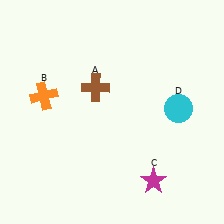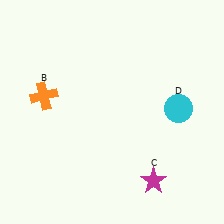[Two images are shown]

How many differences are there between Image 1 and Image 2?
There is 1 difference between the two images.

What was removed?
The brown cross (A) was removed in Image 2.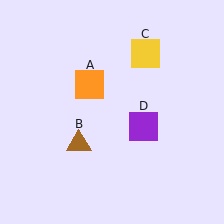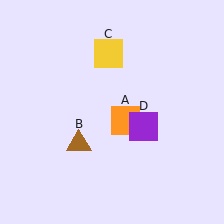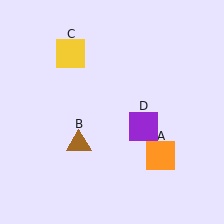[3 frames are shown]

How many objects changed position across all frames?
2 objects changed position: orange square (object A), yellow square (object C).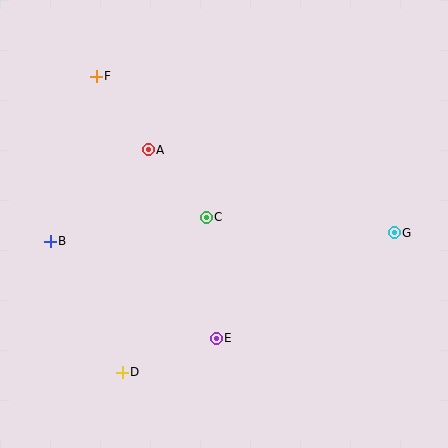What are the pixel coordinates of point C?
Point C is at (206, 217).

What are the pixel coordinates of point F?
Point F is at (96, 76).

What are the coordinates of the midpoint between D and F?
The midpoint between D and F is at (109, 224).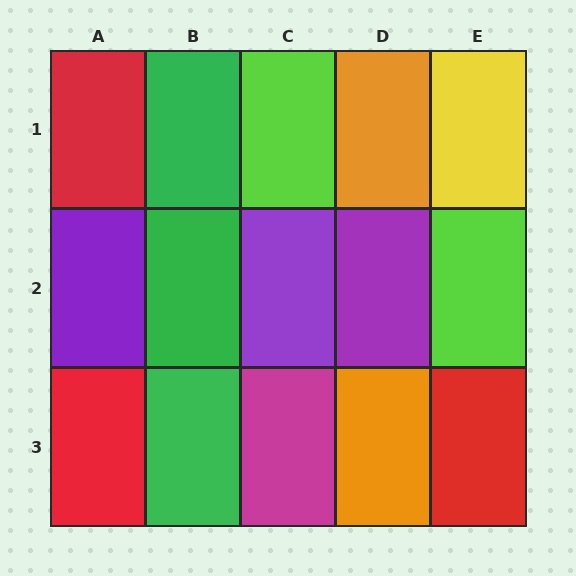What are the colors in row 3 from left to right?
Red, green, magenta, orange, red.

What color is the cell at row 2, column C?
Purple.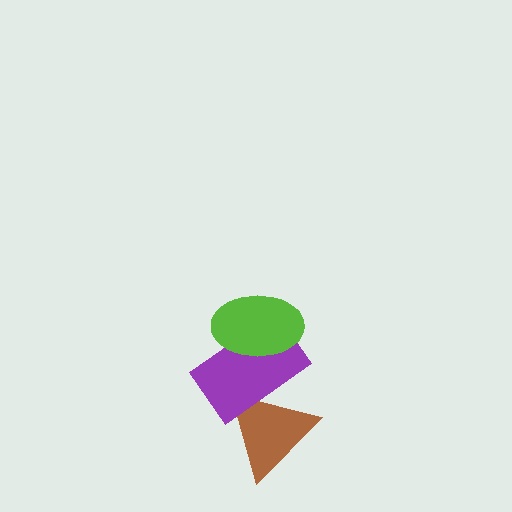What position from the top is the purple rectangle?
The purple rectangle is 2nd from the top.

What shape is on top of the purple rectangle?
The lime ellipse is on top of the purple rectangle.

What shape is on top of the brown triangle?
The purple rectangle is on top of the brown triangle.